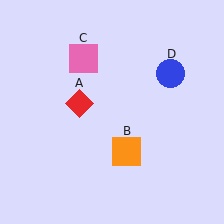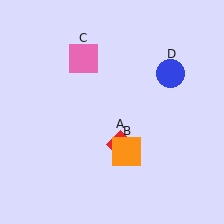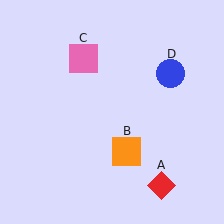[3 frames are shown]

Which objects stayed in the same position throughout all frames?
Orange square (object B) and pink square (object C) and blue circle (object D) remained stationary.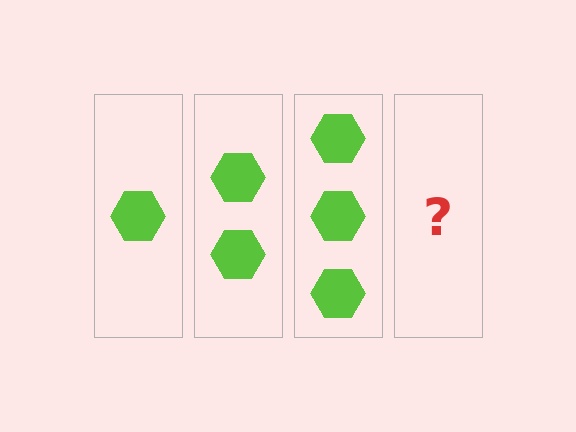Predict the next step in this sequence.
The next step is 4 hexagons.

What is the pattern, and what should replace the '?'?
The pattern is that each step adds one more hexagon. The '?' should be 4 hexagons.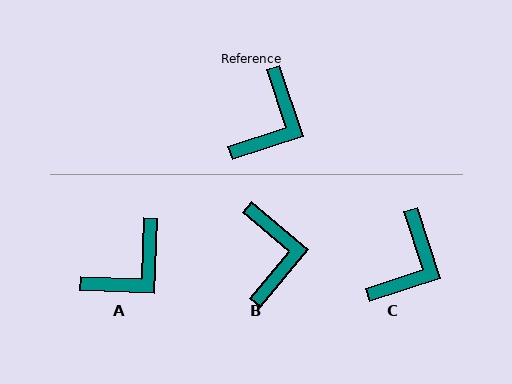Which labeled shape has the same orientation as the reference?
C.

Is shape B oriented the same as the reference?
No, it is off by about 32 degrees.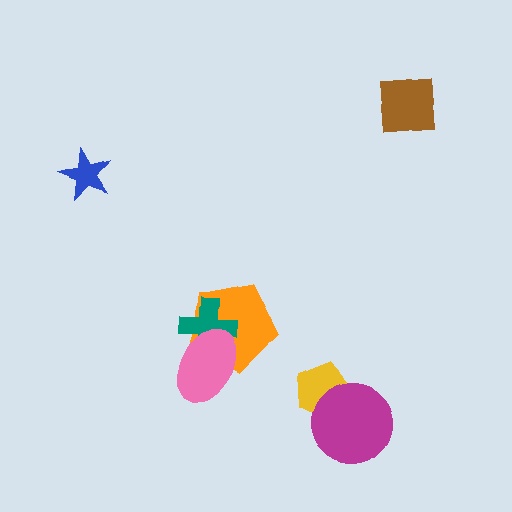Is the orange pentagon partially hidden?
Yes, it is partially covered by another shape.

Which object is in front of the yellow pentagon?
The magenta circle is in front of the yellow pentagon.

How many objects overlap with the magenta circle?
1 object overlaps with the magenta circle.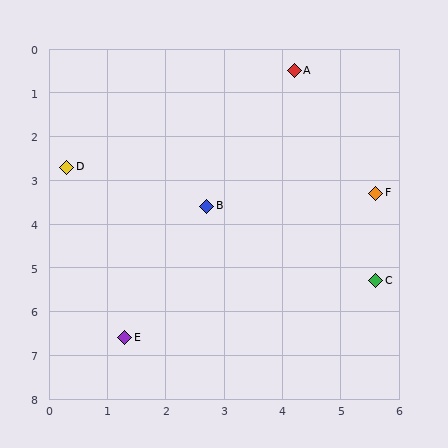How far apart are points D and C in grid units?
Points D and C are about 5.9 grid units apart.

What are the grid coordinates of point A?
Point A is at approximately (4.2, 0.5).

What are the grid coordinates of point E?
Point E is at approximately (1.3, 6.6).